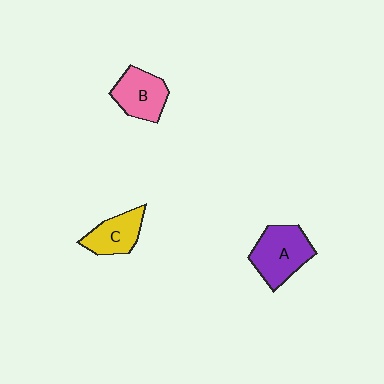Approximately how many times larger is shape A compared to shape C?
Approximately 1.4 times.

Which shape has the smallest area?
Shape C (yellow).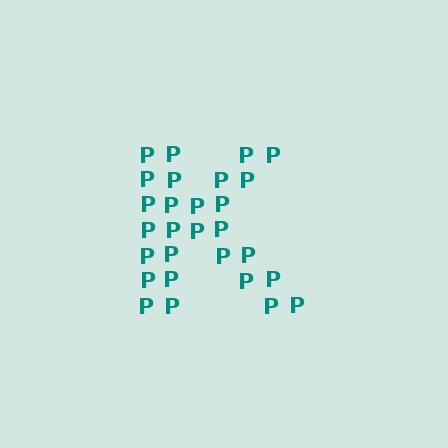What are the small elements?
The small elements are letter P's.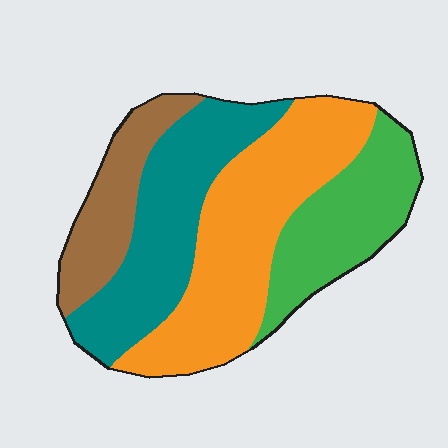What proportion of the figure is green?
Green takes up less than a quarter of the figure.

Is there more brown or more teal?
Teal.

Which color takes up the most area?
Orange, at roughly 35%.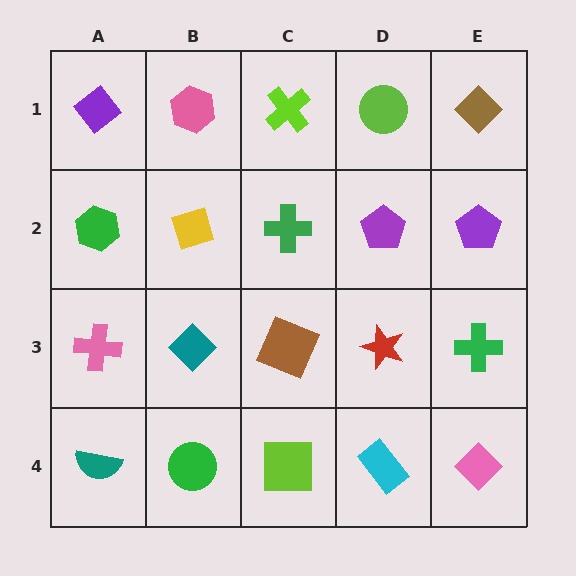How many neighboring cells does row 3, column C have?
4.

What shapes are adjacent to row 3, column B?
A yellow diamond (row 2, column B), a green circle (row 4, column B), a pink cross (row 3, column A), a brown square (row 3, column C).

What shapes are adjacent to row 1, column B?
A yellow diamond (row 2, column B), a purple diamond (row 1, column A), a lime cross (row 1, column C).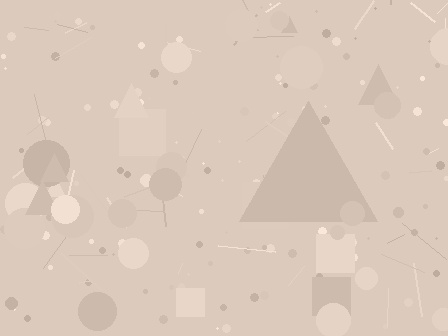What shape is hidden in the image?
A triangle is hidden in the image.